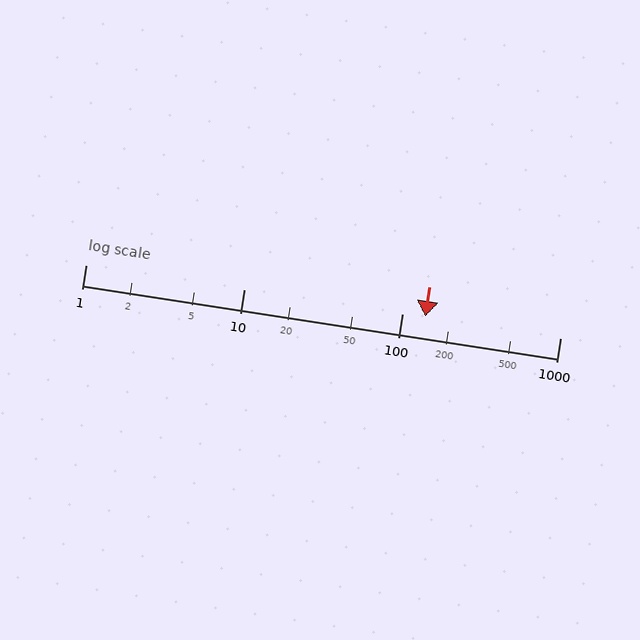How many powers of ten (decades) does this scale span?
The scale spans 3 decades, from 1 to 1000.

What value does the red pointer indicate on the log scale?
The pointer indicates approximately 140.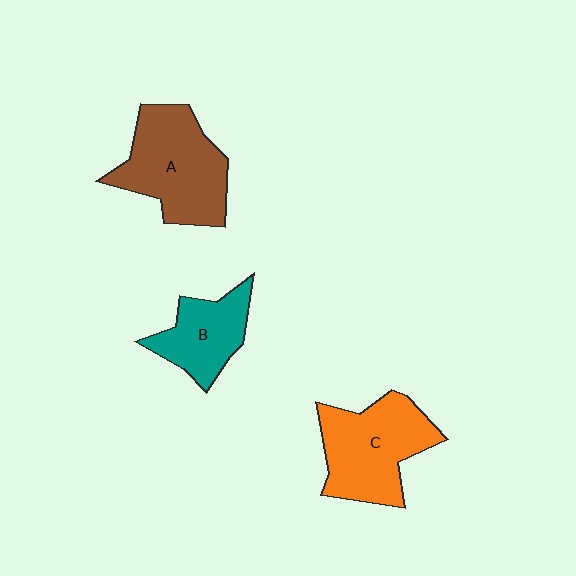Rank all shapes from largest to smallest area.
From largest to smallest: A (brown), C (orange), B (teal).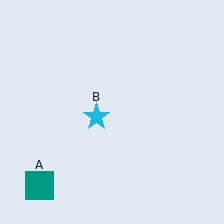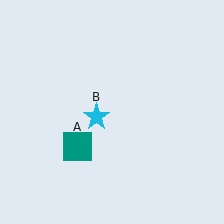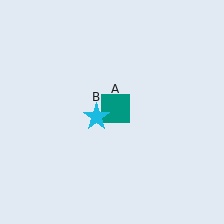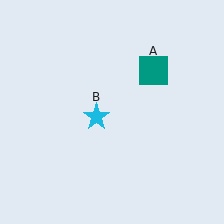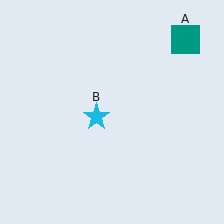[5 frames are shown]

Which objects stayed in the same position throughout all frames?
Cyan star (object B) remained stationary.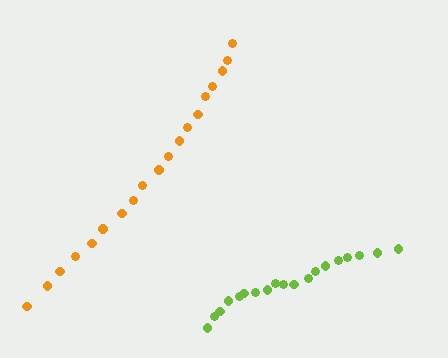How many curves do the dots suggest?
There are 2 distinct paths.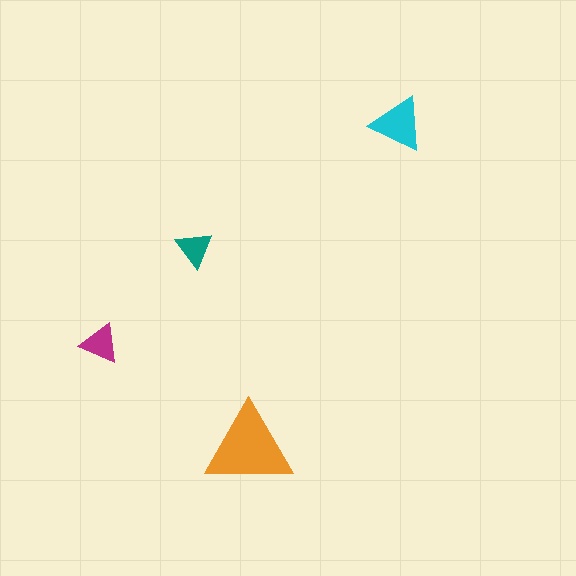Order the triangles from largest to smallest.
the orange one, the cyan one, the magenta one, the teal one.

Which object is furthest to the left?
The magenta triangle is leftmost.